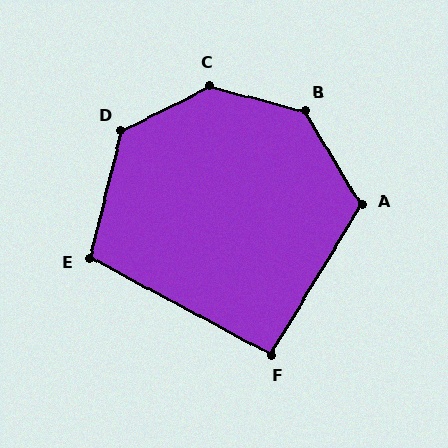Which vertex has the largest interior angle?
C, at approximately 138 degrees.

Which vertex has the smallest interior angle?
F, at approximately 93 degrees.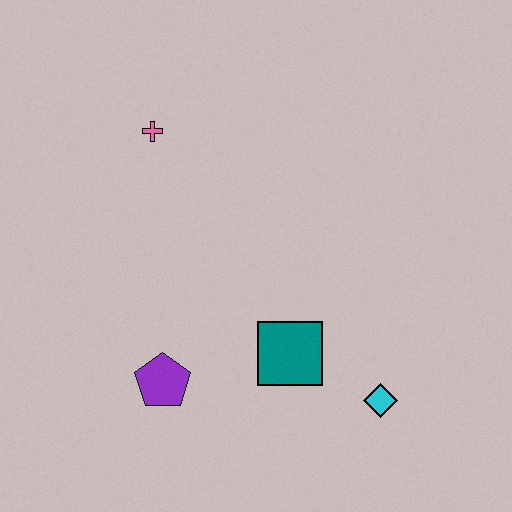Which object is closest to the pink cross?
The purple pentagon is closest to the pink cross.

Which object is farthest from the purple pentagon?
The pink cross is farthest from the purple pentagon.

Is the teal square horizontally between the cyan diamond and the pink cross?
Yes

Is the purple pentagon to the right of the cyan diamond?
No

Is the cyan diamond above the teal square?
No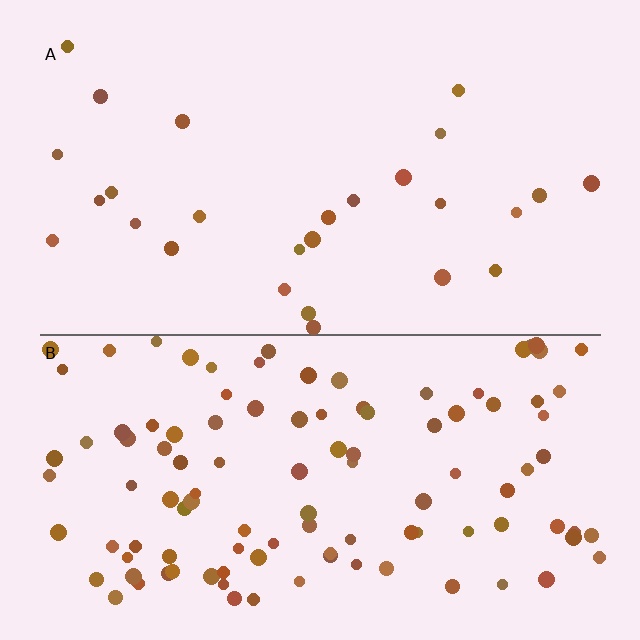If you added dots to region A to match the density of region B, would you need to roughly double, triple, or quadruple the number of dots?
Approximately quadruple.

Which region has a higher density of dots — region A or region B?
B (the bottom).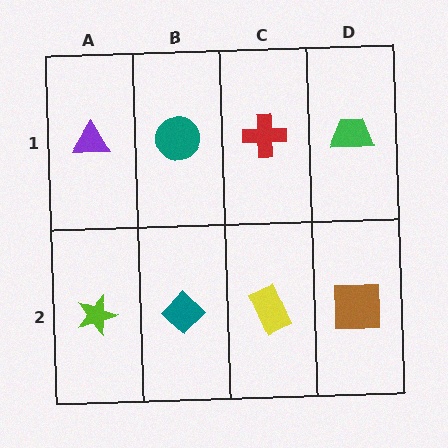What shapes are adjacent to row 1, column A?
A lime star (row 2, column A), a teal circle (row 1, column B).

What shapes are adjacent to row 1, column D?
A brown square (row 2, column D), a red cross (row 1, column C).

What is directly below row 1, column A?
A lime star.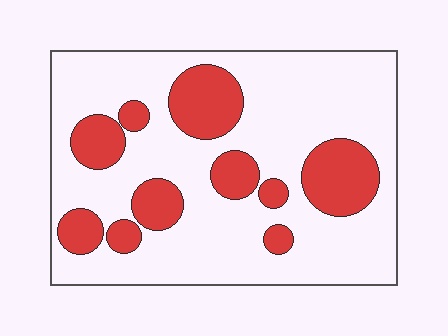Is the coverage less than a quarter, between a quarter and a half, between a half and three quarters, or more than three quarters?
Between a quarter and a half.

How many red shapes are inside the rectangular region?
10.